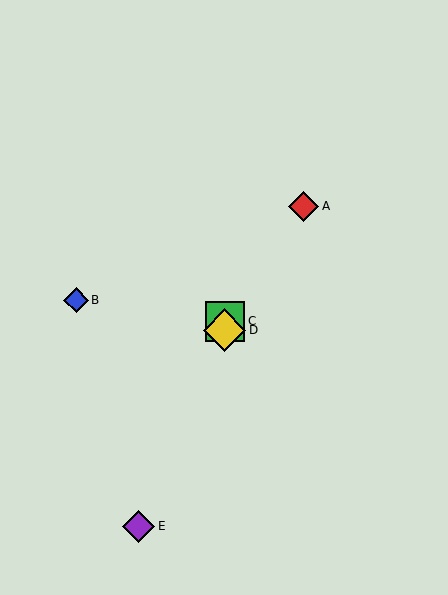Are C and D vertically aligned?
Yes, both are at x≈225.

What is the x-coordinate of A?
Object A is at x≈304.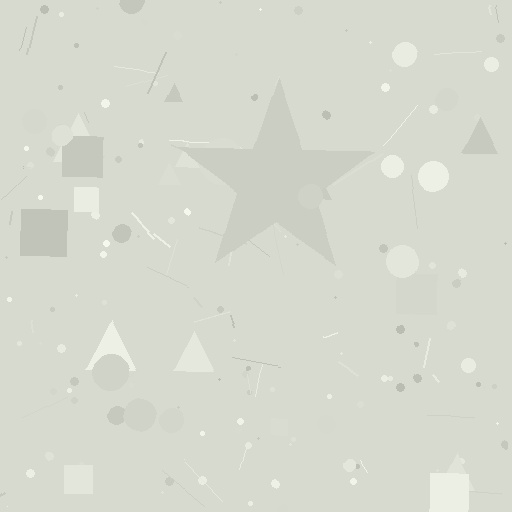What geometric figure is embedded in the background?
A star is embedded in the background.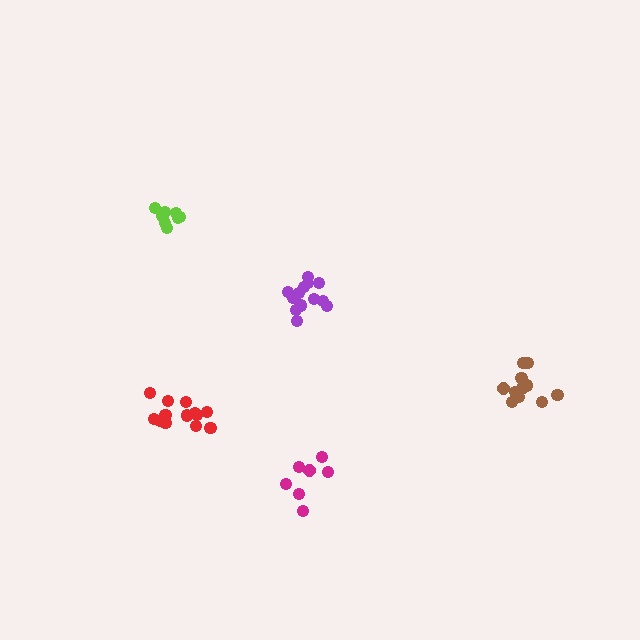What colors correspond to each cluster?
The clusters are colored: lime, purple, brown, magenta, red.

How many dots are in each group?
Group 1: 9 dots, Group 2: 13 dots, Group 3: 11 dots, Group 4: 7 dots, Group 5: 13 dots (53 total).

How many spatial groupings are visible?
There are 5 spatial groupings.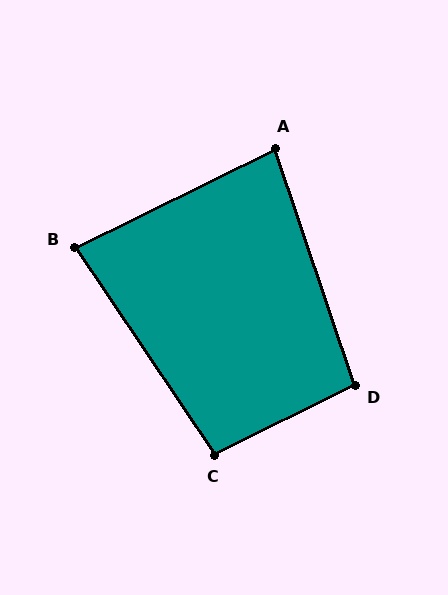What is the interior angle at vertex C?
Approximately 98 degrees (obtuse).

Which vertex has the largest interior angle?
D, at approximately 98 degrees.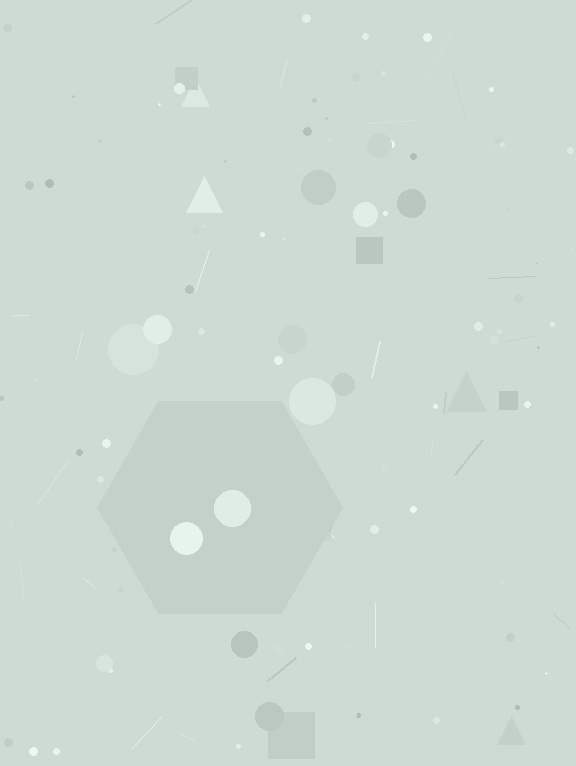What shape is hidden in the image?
A hexagon is hidden in the image.